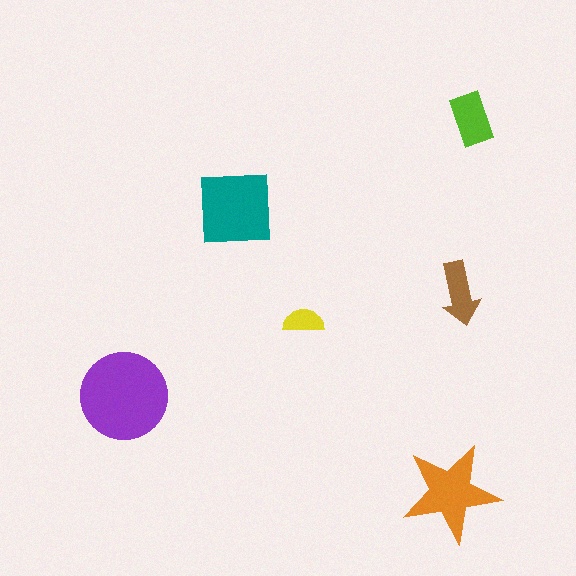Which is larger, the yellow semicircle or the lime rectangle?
The lime rectangle.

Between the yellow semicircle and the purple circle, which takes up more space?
The purple circle.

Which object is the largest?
The purple circle.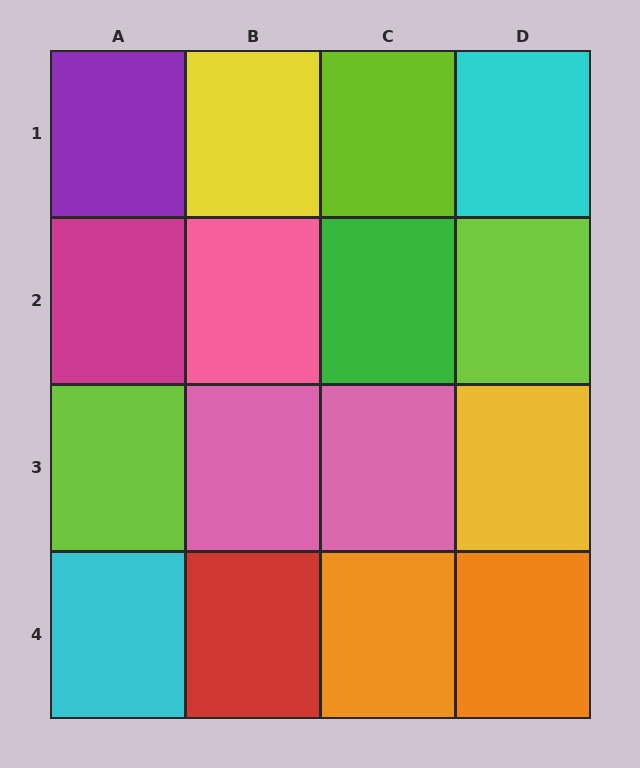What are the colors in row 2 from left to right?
Magenta, pink, green, lime.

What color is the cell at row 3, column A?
Lime.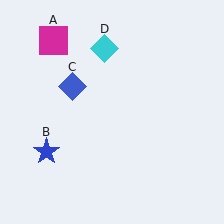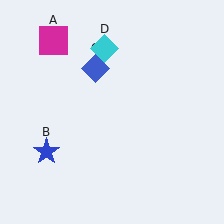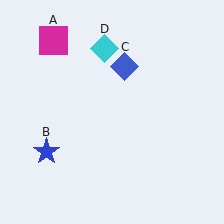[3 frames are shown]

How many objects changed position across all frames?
1 object changed position: blue diamond (object C).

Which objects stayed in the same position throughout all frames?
Magenta square (object A) and blue star (object B) and cyan diamond (object D) remained stationary.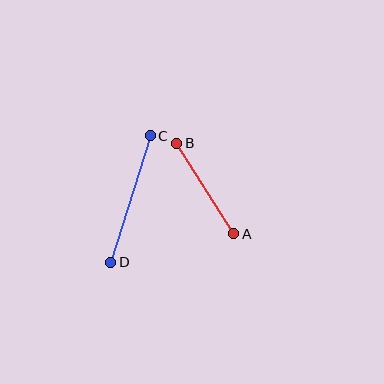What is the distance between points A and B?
The distance is approximately 107 pixels.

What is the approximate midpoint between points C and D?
The midpoint is at approximately (131, 199) pixels.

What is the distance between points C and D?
The distance is approximately 133 pixels.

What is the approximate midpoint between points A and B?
The midpoint is at approximately (205, 189) pixels.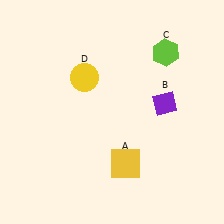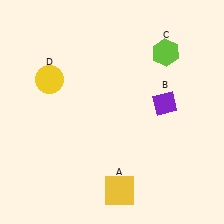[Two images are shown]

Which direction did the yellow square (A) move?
The yellow square (A) moved down.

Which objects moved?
The objects that moved are: the yellow square (A), the yellow circle (D).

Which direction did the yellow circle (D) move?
The yellow circle (D) moved left.